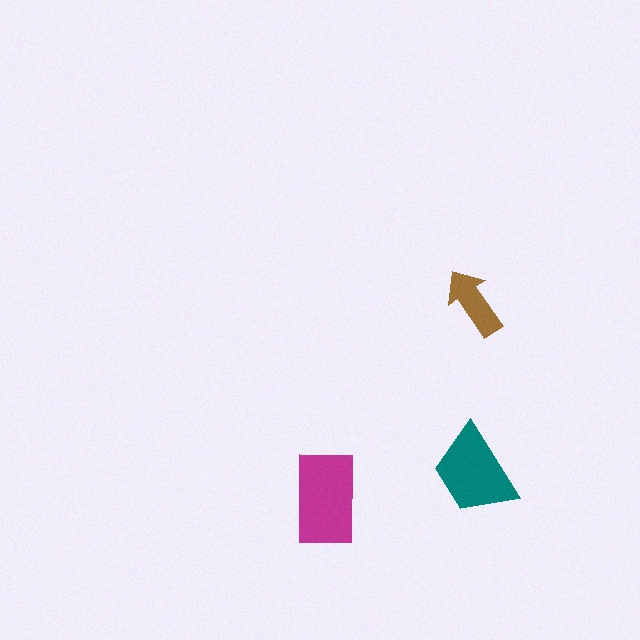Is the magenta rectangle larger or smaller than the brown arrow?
Larger.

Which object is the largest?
The magenta rectangle.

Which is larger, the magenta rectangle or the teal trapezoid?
The magenta rectangle.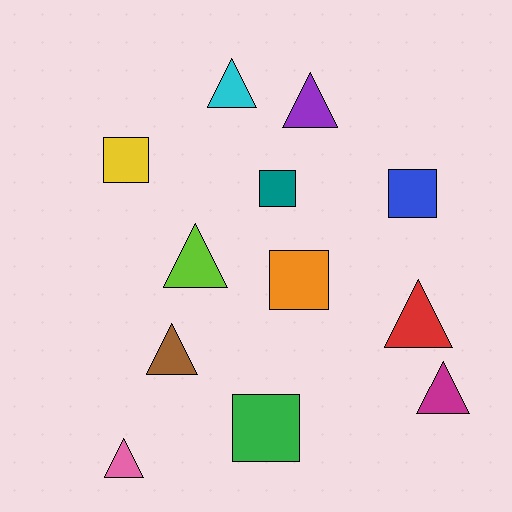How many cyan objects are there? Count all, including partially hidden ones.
There is 1 cyan object.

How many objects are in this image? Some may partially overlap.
There are 12 objects.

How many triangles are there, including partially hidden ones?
There are 7 triangles.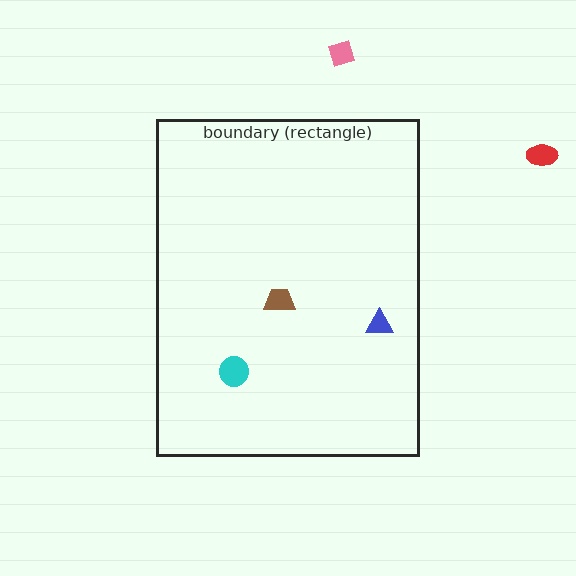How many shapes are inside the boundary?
3 inside, 2 outside.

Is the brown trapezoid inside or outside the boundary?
Inside.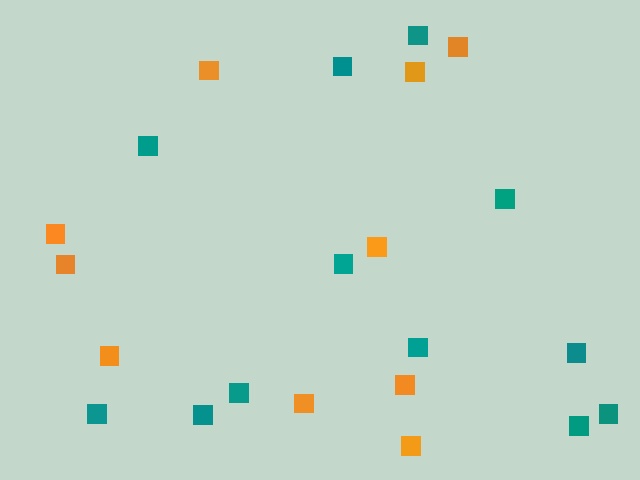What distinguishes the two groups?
There are 2 groups: one group of orange squares (10) and one group of teal squares (12).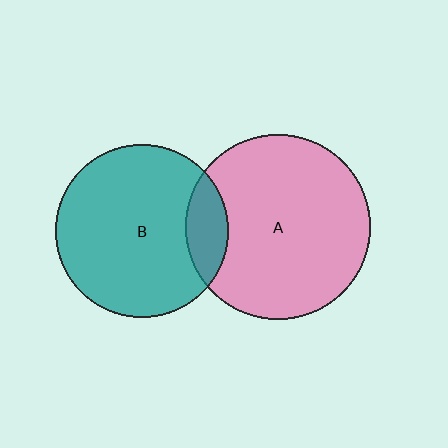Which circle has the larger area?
Circle A (pink).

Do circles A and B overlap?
Yes.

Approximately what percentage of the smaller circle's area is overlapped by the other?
Approximately 15%.